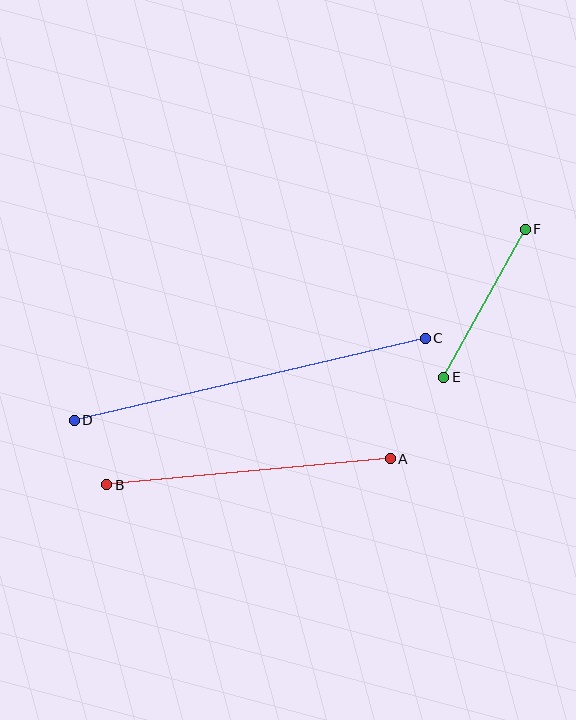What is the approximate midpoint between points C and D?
The midpoint is at approximately (250, 379) pixels.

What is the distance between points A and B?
The distance is approximately 285 pixels.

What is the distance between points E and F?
The distance is approximately 169 pixels.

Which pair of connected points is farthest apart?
Points C and D are farthest apart.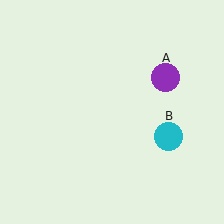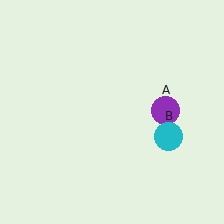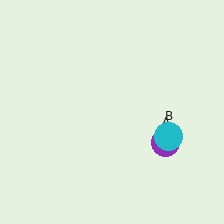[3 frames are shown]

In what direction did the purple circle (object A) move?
The purple circle (object A) moved down.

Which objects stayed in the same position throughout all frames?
Cyan circle (object B) remained stationary.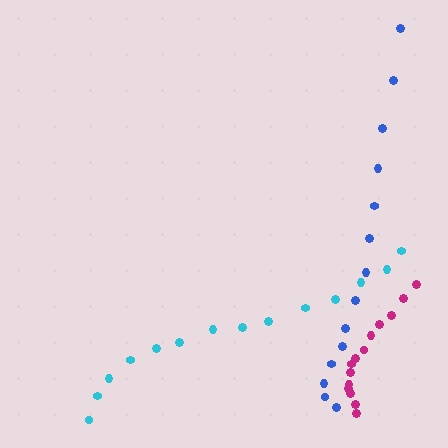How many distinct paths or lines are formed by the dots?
There are 3 distinct paths.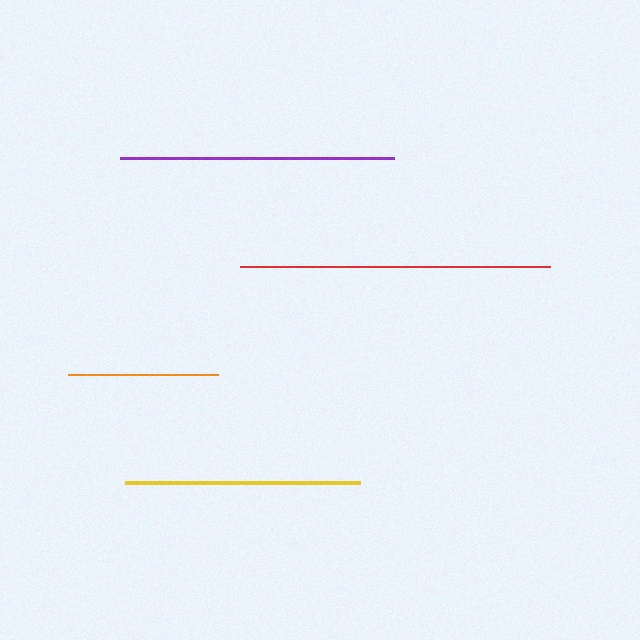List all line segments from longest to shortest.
From longest to shortest: red, purple, yellow, orange.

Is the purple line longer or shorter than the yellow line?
The purple line is longer than the yellow line.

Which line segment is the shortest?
The orange line is the shortest at approximately 150 pixels.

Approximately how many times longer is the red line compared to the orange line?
The red line is approximately 2.1 times the length of the orange line.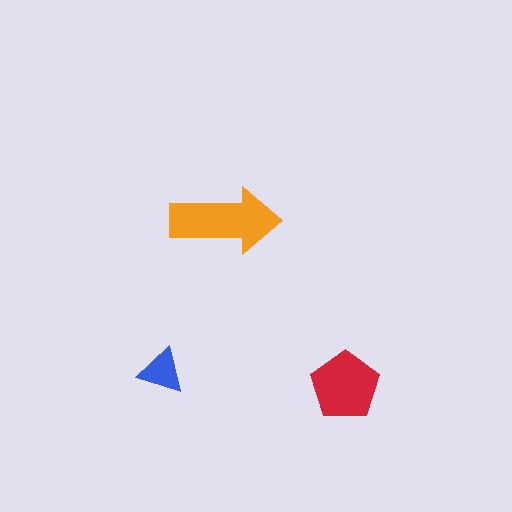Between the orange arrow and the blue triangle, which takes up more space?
The orange arrow.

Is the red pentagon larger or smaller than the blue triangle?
Larger.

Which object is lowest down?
The red pentagon is bottommost.